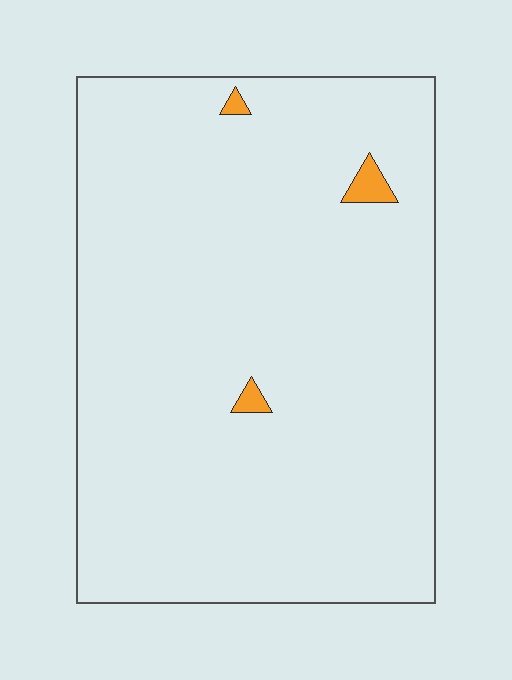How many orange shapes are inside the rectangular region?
3.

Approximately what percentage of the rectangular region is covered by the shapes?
Approximately 0%.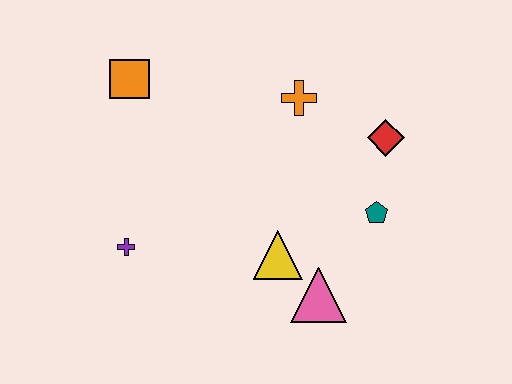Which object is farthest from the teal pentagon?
The orange square is farthest from the teal pentagon.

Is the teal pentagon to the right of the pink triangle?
Yes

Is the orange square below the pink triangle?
No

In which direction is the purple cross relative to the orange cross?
The purple cross is to the left of the orange cross.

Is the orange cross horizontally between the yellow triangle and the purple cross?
No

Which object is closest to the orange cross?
The red diamond is closest to the orange cross.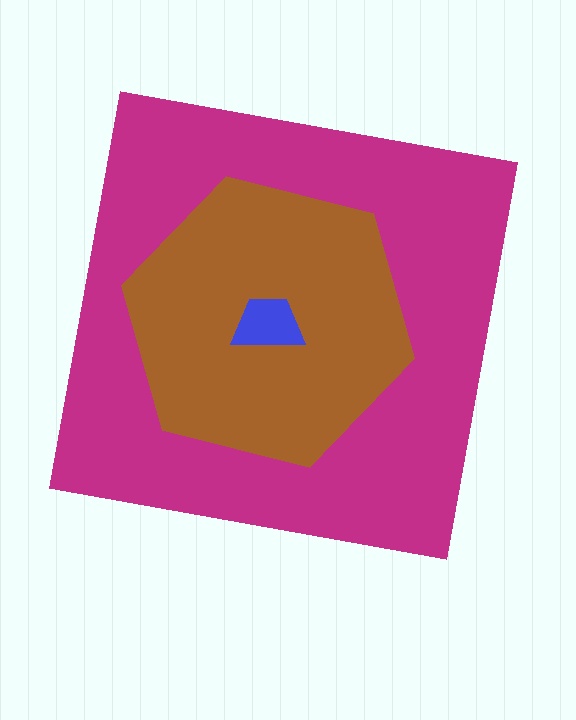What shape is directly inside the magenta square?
The brown hexagon.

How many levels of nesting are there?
3.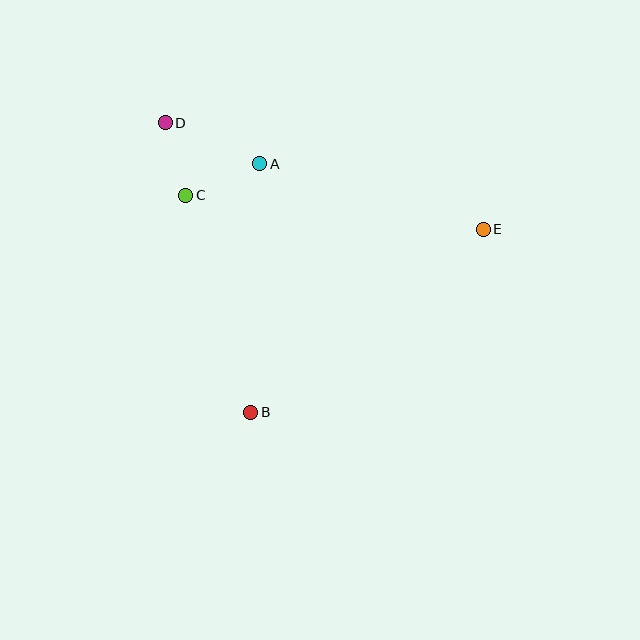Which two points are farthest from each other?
Points D and E are farthest from each other.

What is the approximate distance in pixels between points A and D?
The distance between A and D is approximately 103 pixels.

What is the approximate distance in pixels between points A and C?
The distance between A and C is approximately 80 pixels.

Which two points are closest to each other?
Points C and D are closest to each other.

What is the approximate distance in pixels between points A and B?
The distance between A and B is approximately 249 pixels.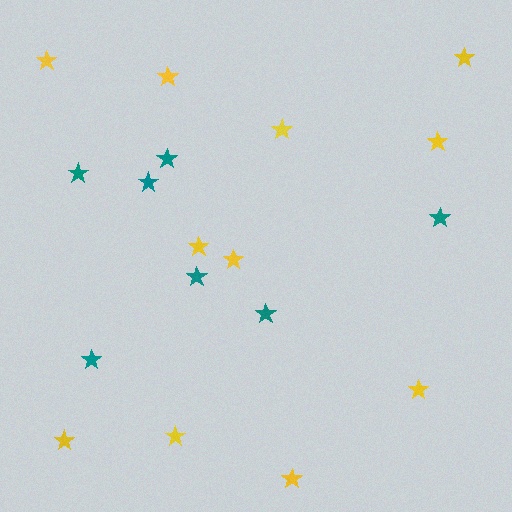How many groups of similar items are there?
There are 2 groups: one group of teal stars (7) and one group of yellow stars (11).